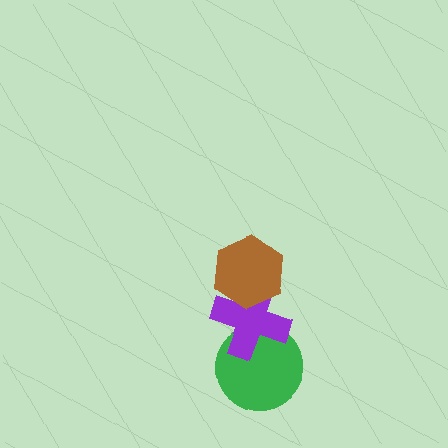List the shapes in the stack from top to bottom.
From top to bottom: the brown hexagon, the purple cross, the green circle.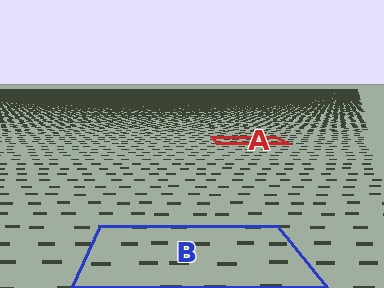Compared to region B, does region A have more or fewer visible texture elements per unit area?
Region A has more texture elements per unit area — they are packed more densely because it is farther away.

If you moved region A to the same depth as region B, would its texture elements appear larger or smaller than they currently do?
They would appear larger. At a closer depth, the same texture elements are projected at a bigger on-screen size.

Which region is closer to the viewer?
Region B is closer. The texture elements there are larger and more spread out.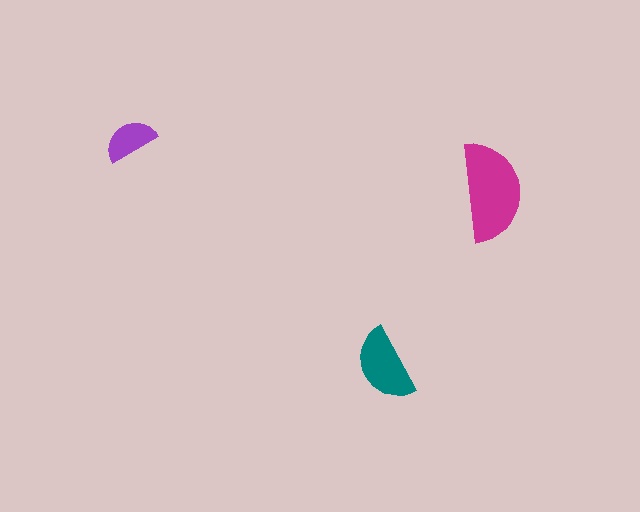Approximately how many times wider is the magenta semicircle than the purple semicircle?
About 2 times wider.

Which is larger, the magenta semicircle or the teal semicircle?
The magenta one.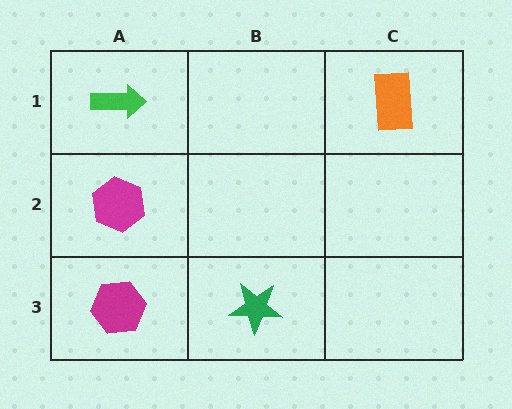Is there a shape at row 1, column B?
No, that cell is empty.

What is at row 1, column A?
A green arrow.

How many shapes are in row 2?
1 shape.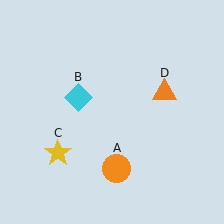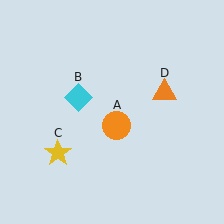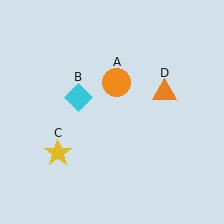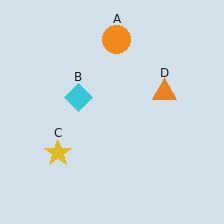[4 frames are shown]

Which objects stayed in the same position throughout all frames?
Cyan diamond (object B) and yellow star (object C) and orange triangle (object D) remained stationary.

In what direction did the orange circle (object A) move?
The orange circle (object A) moved up.